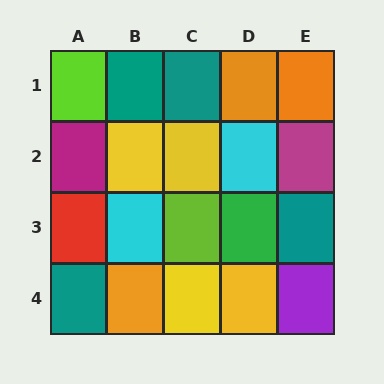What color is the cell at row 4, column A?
Teal.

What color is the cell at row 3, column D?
Green.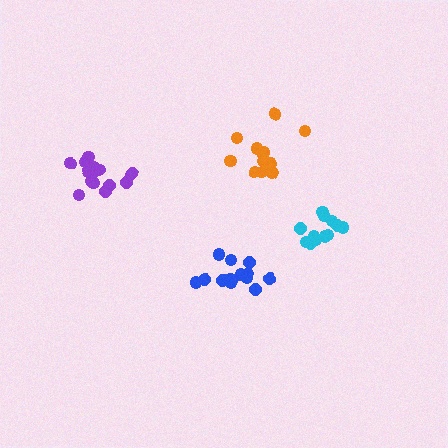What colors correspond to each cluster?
The clusters are colored: cyan, purple, blue, orange.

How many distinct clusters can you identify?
There are 4 distinct clusters.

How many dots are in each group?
Group 1: 12 dots, Group 2: 17 dots, Group 3: 15 dots, Group 4: 12 dots (56 total).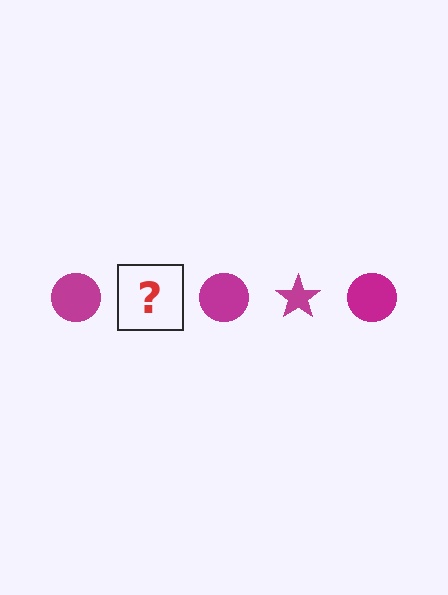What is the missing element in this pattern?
The missing element is a magenta star.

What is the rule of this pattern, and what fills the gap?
The rule is that the pattern cycles through circle, star shapes in magenta. The gap should be filled with a magenta star.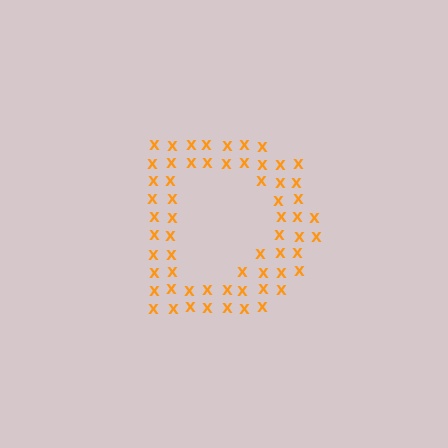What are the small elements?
The small elements are letter X's.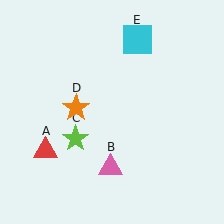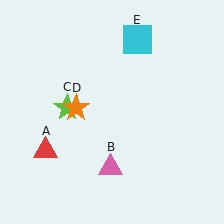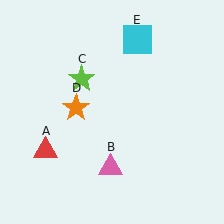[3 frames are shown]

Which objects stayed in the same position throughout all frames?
Red triangle (object A) and pink triangle (object B) and orange star (object D) and cyan square (object E) remained stationary.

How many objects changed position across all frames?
1 object changed position: lime star (object C).